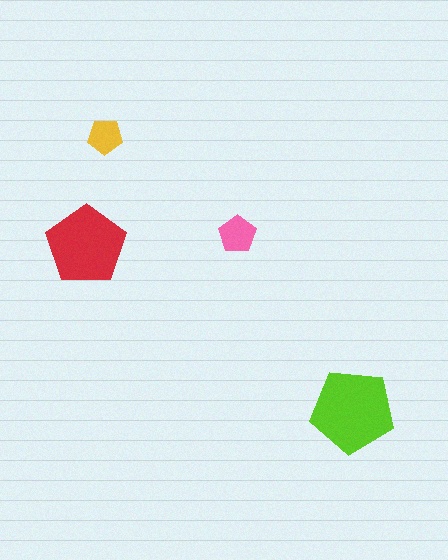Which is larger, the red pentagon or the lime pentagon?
The lime one.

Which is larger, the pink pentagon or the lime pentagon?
The lime one.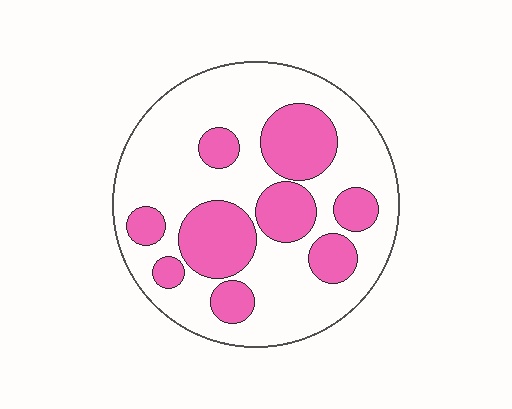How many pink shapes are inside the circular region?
9.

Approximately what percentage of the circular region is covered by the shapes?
Approximately 35%.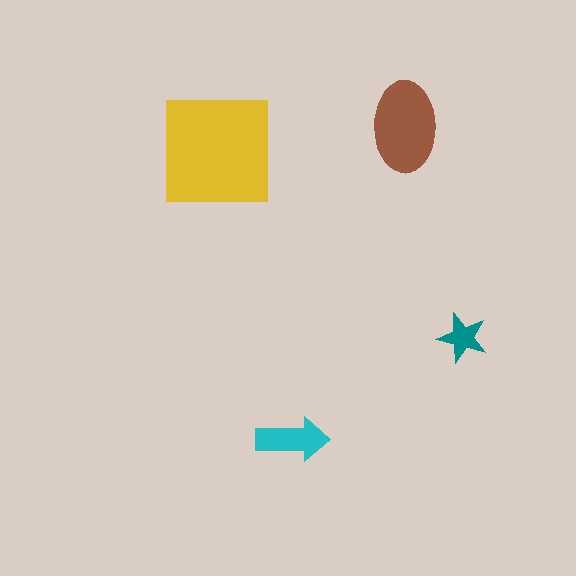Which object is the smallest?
The teal star.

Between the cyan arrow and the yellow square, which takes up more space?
The yellow square.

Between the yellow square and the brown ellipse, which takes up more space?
The yellow square.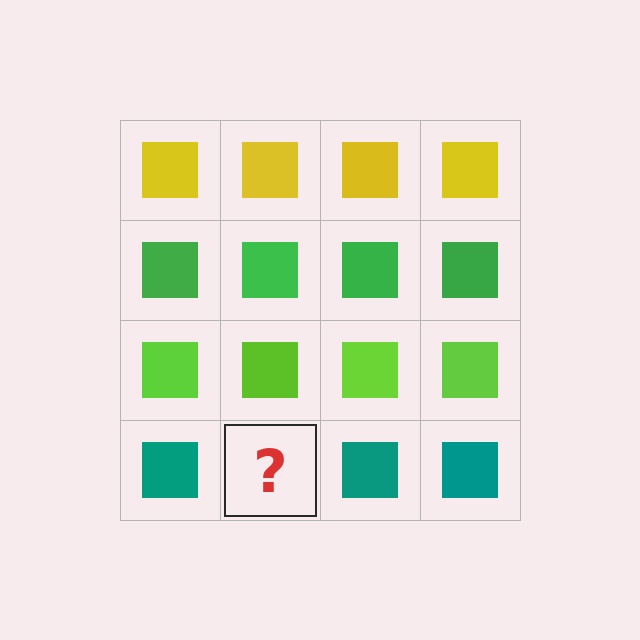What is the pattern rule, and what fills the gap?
The rule is that each row has a consistent color. The gap should be filled with a teal square.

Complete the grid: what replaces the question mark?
The question mark should be replaced with a teal square.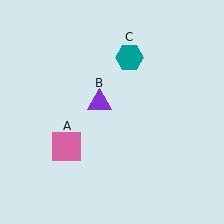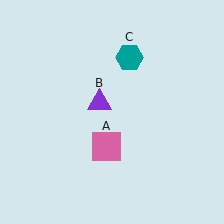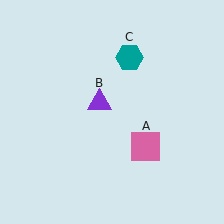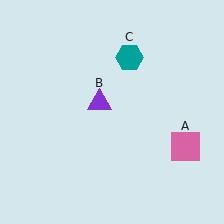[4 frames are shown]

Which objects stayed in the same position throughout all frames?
Purple triangle (object B) and teal hexagon (object C) remained stationary.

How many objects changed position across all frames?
1 object changed position: pink square (object A).